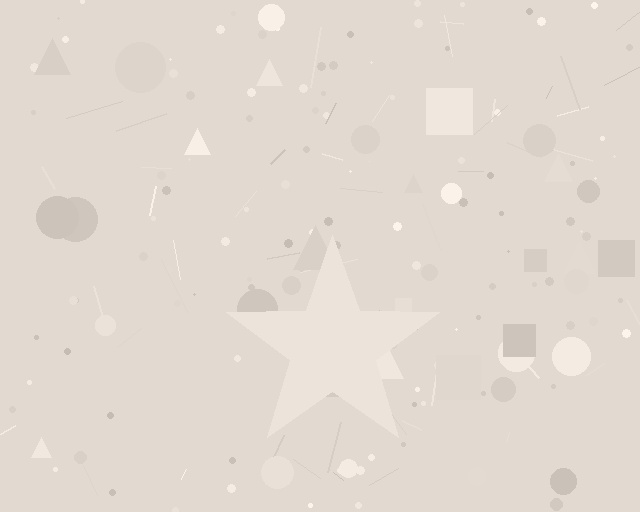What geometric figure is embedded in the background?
A star is embedded in the background.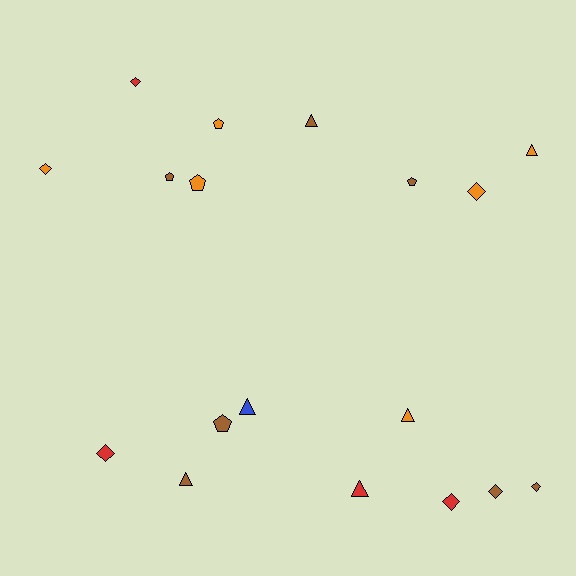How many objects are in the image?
There are 18 objects.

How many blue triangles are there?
There is 1 blue triangle.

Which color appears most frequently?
Brown, with 7 objects.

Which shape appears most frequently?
Diamond, with 7 objects.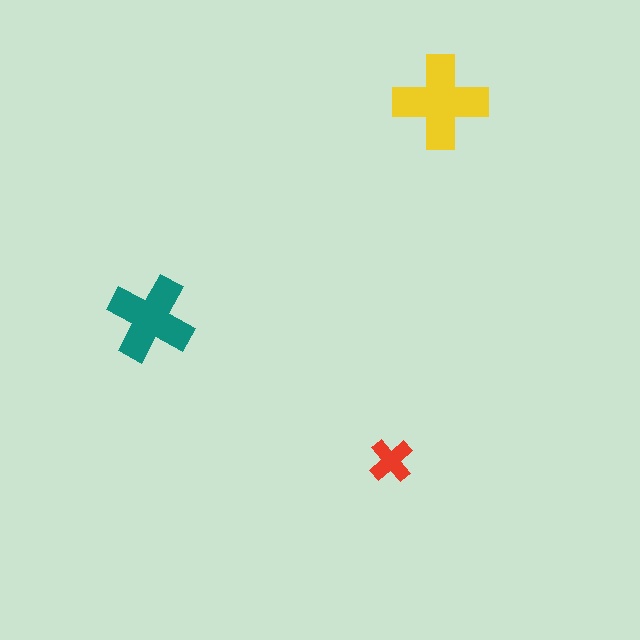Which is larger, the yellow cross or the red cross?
The yellow one.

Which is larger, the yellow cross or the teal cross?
The yellow one.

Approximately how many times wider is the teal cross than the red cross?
About 2 times wider.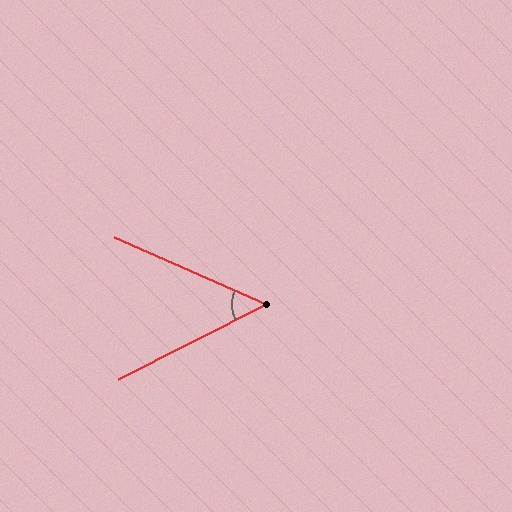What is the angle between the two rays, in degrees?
Approximately 51 degrees.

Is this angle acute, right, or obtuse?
It is acute.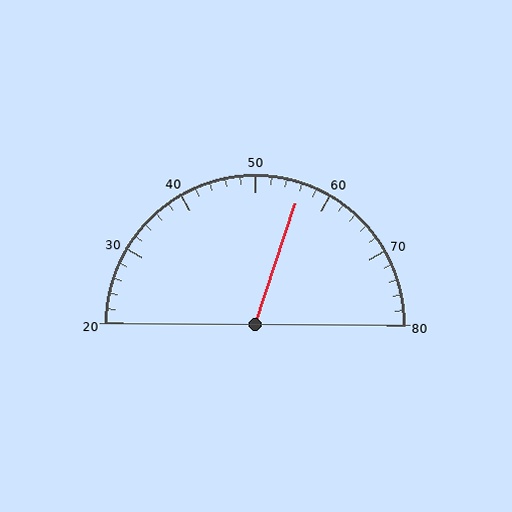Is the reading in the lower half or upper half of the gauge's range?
The reading is in the upper half of the range (20 to 80).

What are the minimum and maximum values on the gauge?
The gauge ranges from 20 to 80.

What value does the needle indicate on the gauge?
The needle indicates approximately 56.